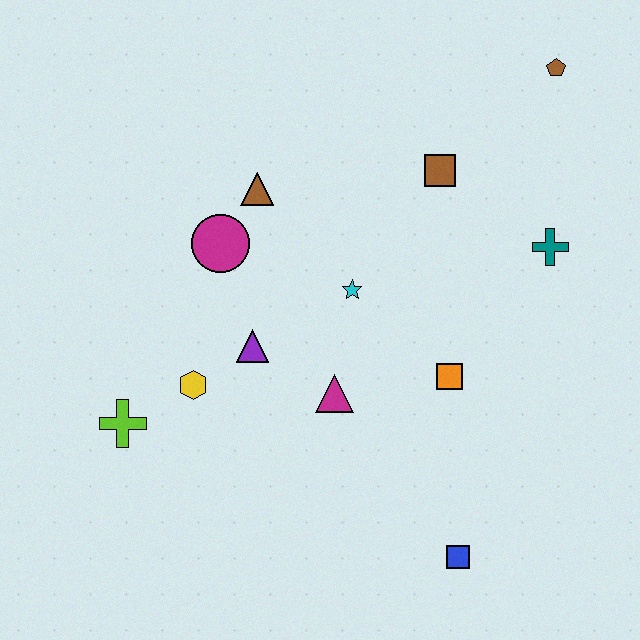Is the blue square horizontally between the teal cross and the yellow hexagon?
Yes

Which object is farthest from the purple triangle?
The brown pentagon is farthest from the purple triangle.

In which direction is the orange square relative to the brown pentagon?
The orange square is below the brown pentagon.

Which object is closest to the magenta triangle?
The purple triangle is closest to the magenta triangle.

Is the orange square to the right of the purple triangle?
Yes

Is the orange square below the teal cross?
Yes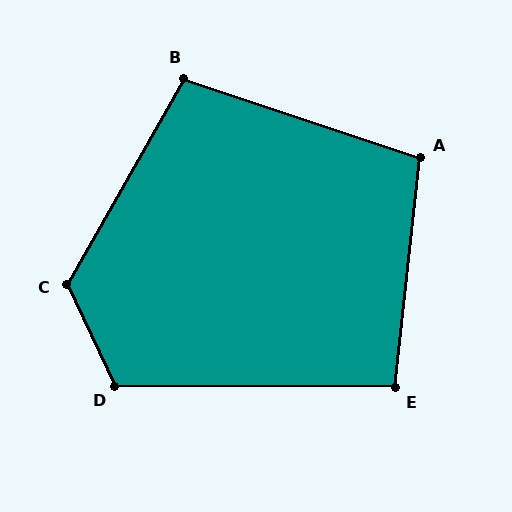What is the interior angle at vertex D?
Approximately 116 degrees (obtuse).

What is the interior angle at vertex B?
Approximately 101 degrees (obtuse).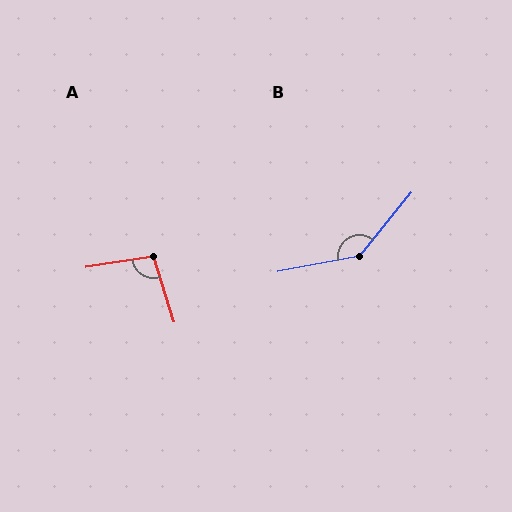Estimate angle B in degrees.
Approximately 140 degrees.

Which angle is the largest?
B, at approximately 140 degrees.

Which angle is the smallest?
A, at approximately 99 degrees.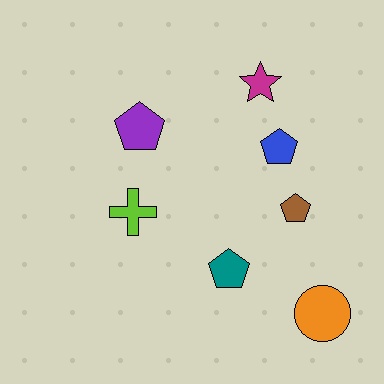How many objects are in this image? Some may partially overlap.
There are 7 objects.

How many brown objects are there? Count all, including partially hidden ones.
There is 1 brown object.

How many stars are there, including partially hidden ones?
There is 1 star.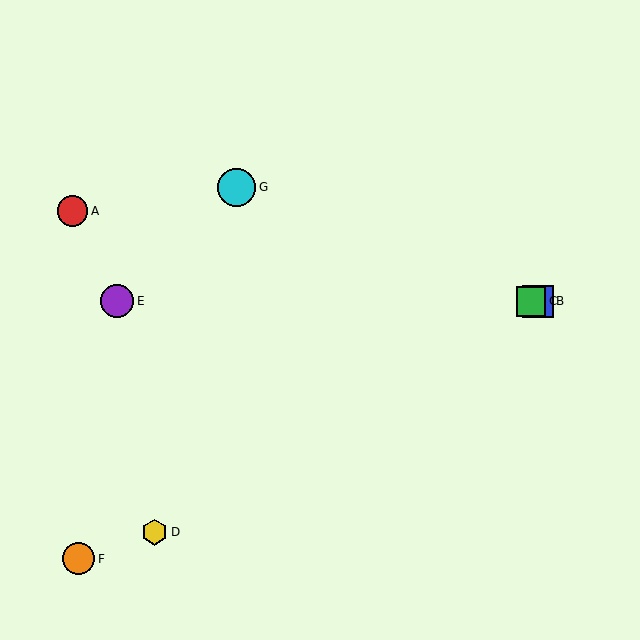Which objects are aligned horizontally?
Objects B, C, E are aligned horizontally.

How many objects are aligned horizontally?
3 objects (B, C, E) are aligned horizontally.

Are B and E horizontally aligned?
Yes, both are at y≈301.